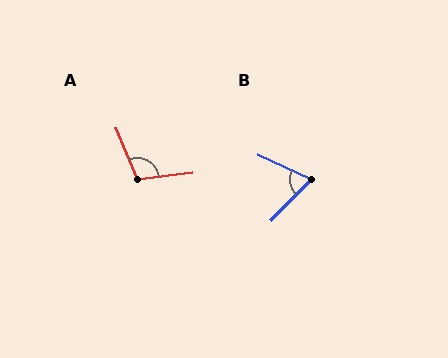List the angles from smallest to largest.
B (70°), A (106°).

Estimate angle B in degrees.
Approximately 70 degrees.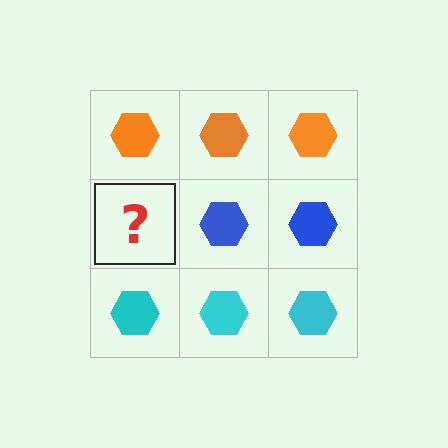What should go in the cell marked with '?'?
The missing cell should contain a blue hexagon.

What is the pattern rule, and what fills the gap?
The rule is that each row has a consistent color. The gap should be filled with a blue hexagon.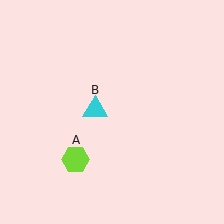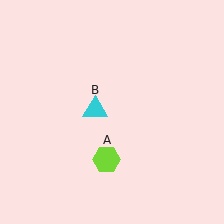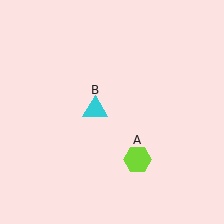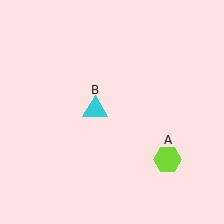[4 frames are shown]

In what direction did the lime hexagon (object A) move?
The lime hexagon (object A) moved right.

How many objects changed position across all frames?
1 object changed position: lime hexagon (object A).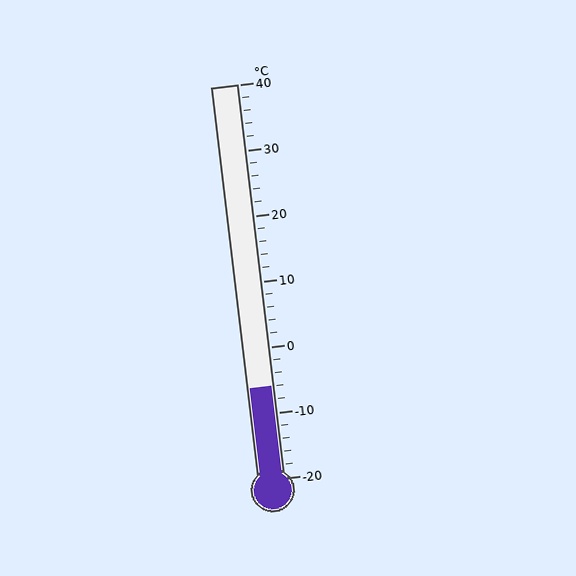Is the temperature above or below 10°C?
The temperature is below 10°C.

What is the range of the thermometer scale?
The thermometer scale ranges from -20°C to 40°C.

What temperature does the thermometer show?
The thermometer shows approximately -6°C.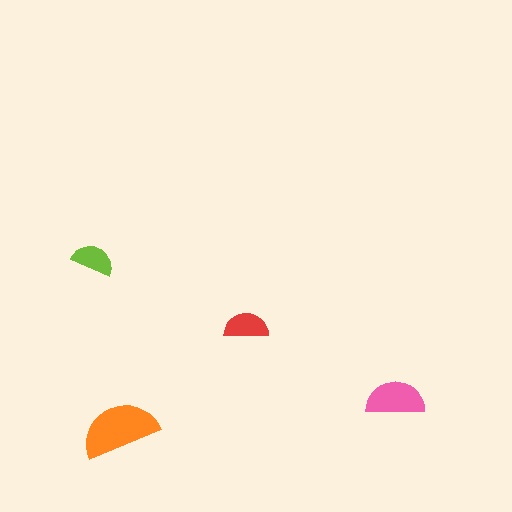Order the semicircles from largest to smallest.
the orange one, the pink one, the red one, the lime one.